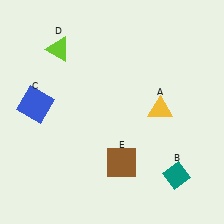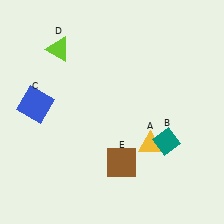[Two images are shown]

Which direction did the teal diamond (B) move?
The teal diamond (B) moved up.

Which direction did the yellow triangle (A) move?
The yellow triangle (A) moved down.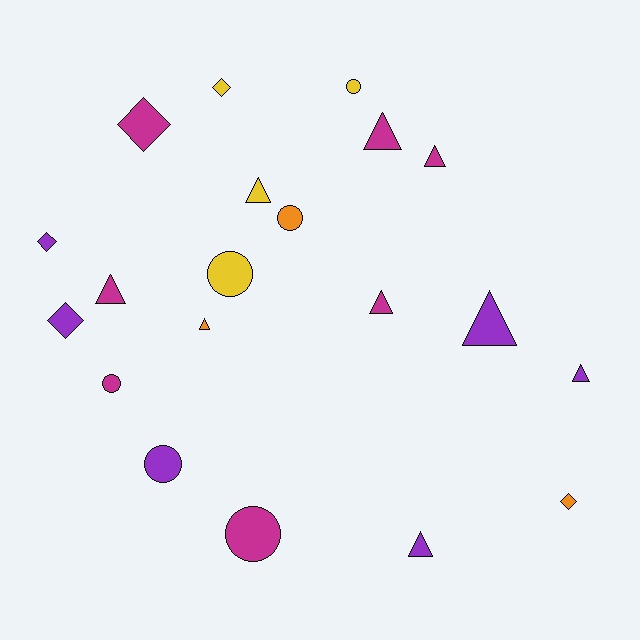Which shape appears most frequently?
Triangle, with 9 objects.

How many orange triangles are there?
There is 1 orange triangle.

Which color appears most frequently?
Magenta, with 7 objects.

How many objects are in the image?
There are 20 objects.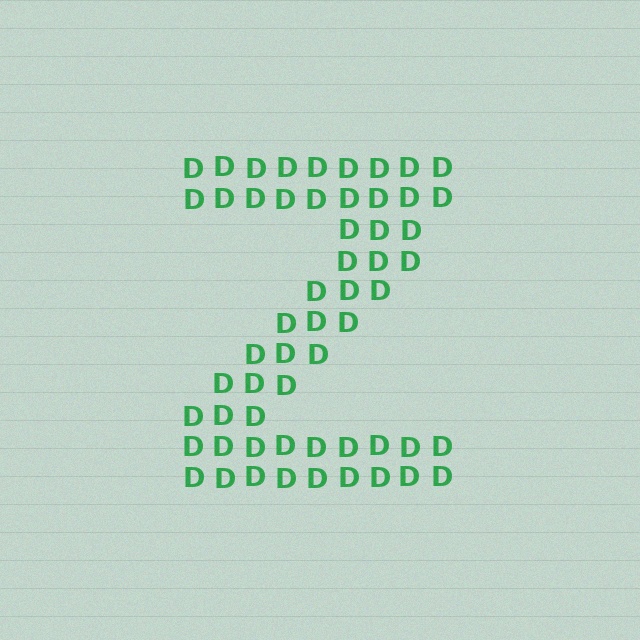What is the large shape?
The large shape is the letter Z.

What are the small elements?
The small elements are letter D's.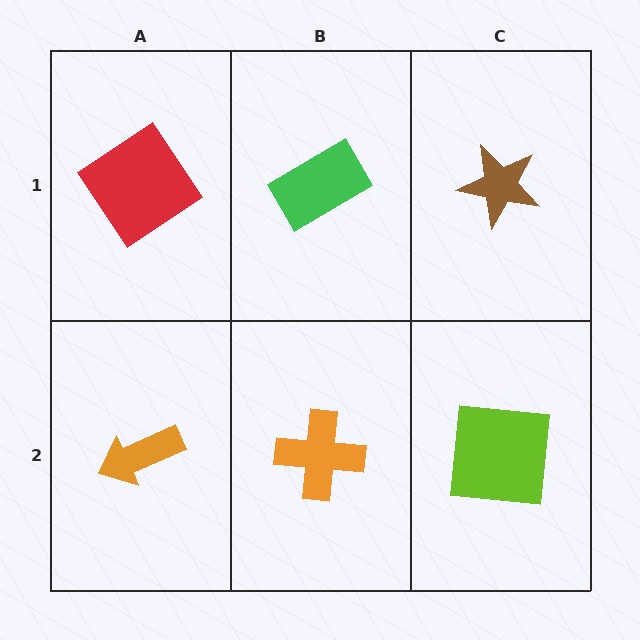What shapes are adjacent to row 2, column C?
A brown star (row 1, column C), an orange cross (row 2, column B).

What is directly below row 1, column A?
An orange arrow.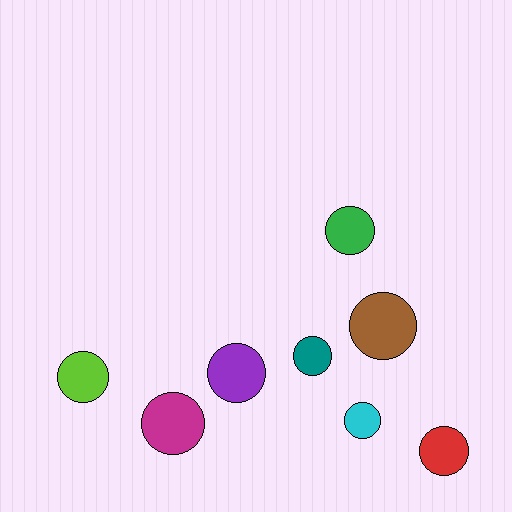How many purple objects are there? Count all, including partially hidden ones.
There is 1 purple object.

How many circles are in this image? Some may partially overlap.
There are 8 circles.